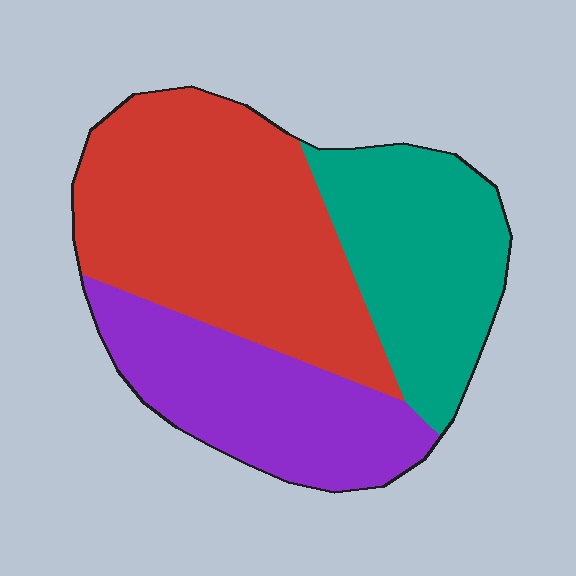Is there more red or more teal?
Red.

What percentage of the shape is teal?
Teal takes up about one quarter (1/4) of the shape.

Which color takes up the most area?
Red, at roughly 45%.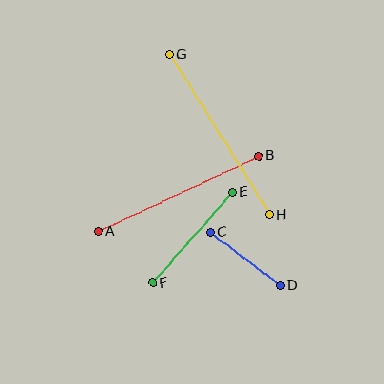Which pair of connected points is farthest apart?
Points G and H are farthest apart.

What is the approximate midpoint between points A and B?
The midpoint is at approximately (178, 194) pixels.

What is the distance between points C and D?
The distance is approximately 88 pixels.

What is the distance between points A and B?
The distance is approximately 177 pixels.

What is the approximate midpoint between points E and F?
The midpoint is at approximately (192, 238) pixels.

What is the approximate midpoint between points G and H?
The midpoint is at approximately (220, 135) pixels.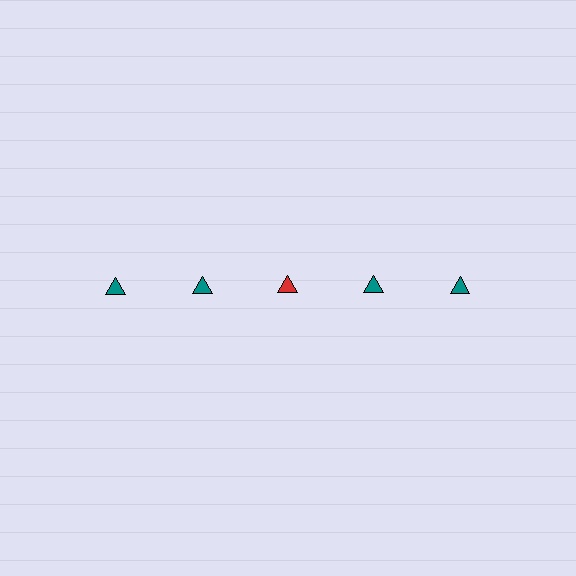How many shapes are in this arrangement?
There are 5 shapes arranged in a grid pattern.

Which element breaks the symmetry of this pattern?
The red triangle in the top row, center column breaks the symmetry. All other shapes are teal triangles.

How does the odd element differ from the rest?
It has a different color: red instead of teal.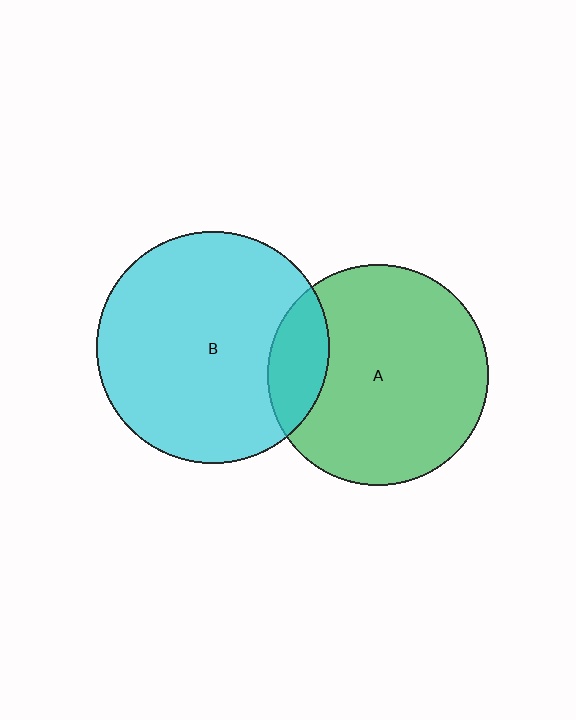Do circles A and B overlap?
Yes.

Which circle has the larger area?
Circle B (cyan).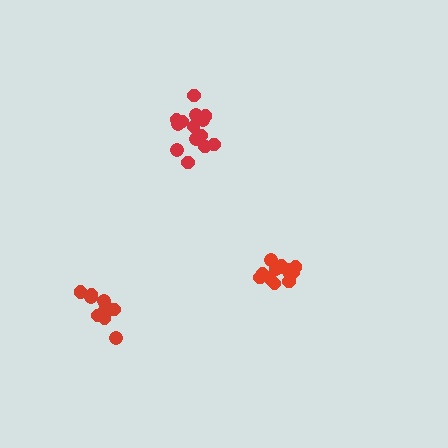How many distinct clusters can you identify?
There are 3 distinct clusters.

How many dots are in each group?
Group 1: 14 dots, Group 2: 10 dots, Group 3: 15 dots (39 total).